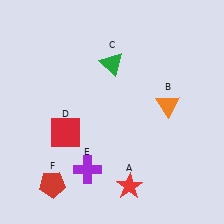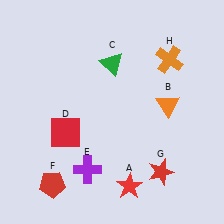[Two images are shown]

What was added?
A red star (G), an orange cross (H) were added in Image 2.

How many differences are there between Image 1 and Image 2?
There are 2 differences between the two images.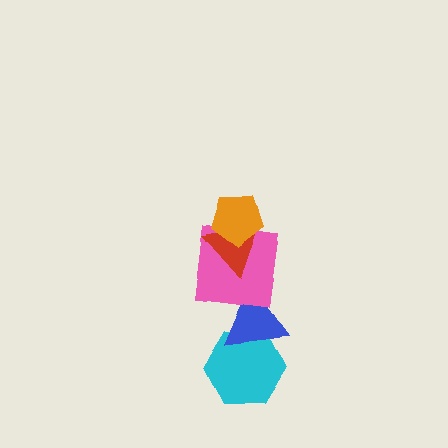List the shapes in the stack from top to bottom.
From top to bottom: the orange pentagon, the red triangle, the pink square, the blue triangle, the cyan hexagon.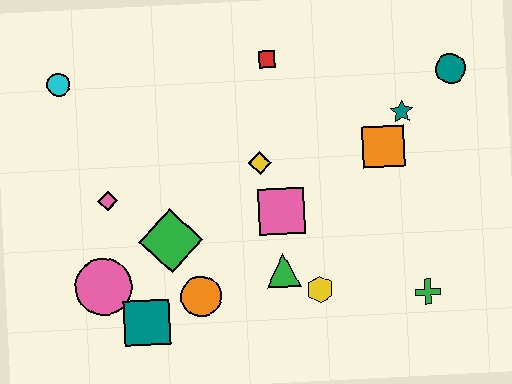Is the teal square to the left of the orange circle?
Yes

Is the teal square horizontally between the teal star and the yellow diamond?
No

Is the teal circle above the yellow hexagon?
Yes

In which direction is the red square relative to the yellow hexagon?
The red square is above the yellow hexagon.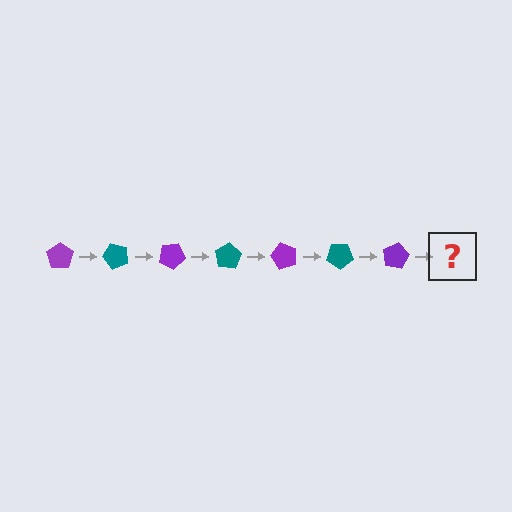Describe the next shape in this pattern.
It should be a teal pentagon, rotated 350 degrees from the start.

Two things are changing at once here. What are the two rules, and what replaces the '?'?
The two rules are that it rotates 50 degrees each step and the color cycles through purple and teal. The '?' should be a teal pentagon, rotated 350 degrees from the start.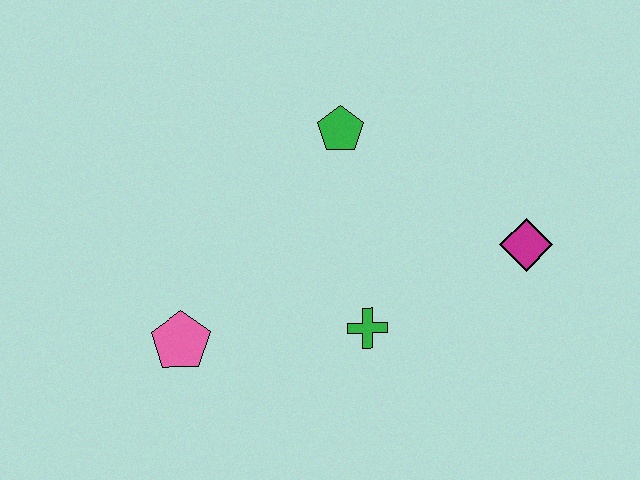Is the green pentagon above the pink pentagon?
Yes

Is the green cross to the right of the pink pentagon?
Yes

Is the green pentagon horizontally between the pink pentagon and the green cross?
Yes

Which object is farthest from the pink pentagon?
The magenta diamond is farthest from the pink pentagon.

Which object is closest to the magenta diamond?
The green cross is closest to the magenta diamond.